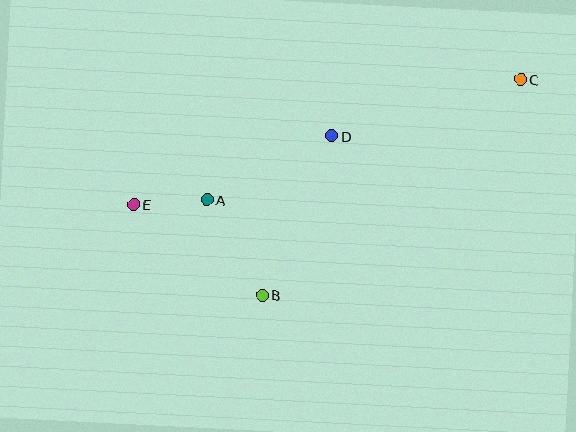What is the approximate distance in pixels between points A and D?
The distance between A and D is approximately 140 pixels.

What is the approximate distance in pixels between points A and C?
The distance between A and C is approximately 336 pixels.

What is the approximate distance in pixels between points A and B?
The distance between A and B is approximately 111 pixels.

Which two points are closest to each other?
Points A and E are closest to each other.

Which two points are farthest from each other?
Points C and E are farthest from each other.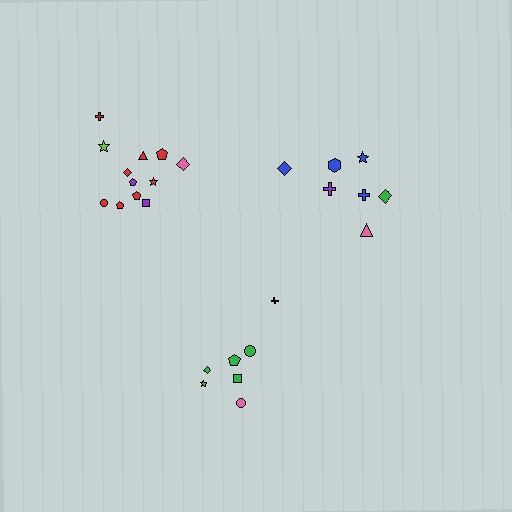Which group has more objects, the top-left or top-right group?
The top-left group.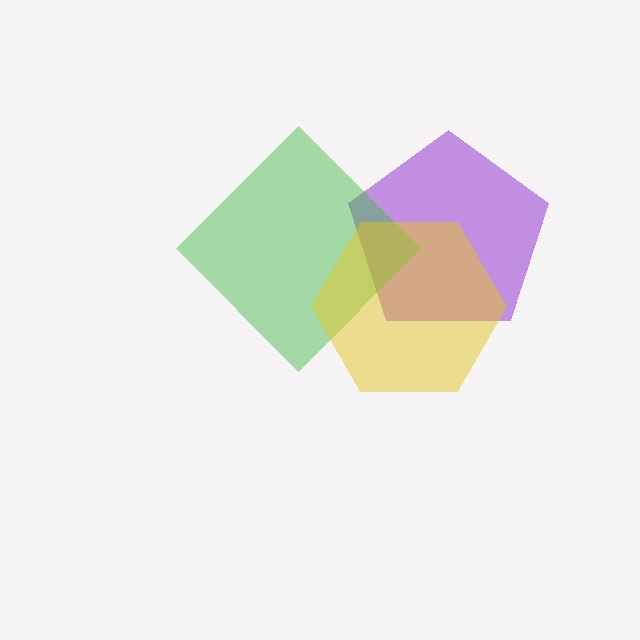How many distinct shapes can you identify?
There are 3 distinct shapes: a purple pentagon, a green diamond, a yellow hexagon.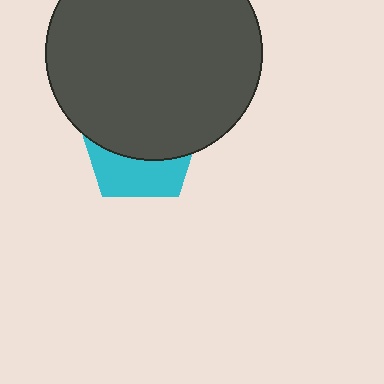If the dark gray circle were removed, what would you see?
You would see the complete cyan pentagon.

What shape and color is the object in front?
The object in front is a dark gray circle.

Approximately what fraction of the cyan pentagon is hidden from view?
Roughly 62% of the cyan pentagon is hidden behind the dark gray circle.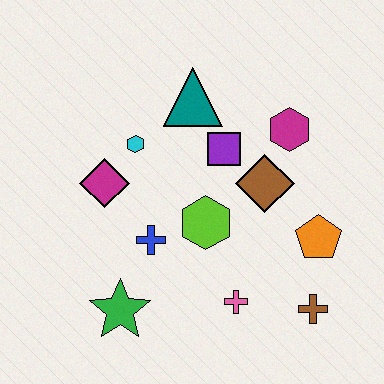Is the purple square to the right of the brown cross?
No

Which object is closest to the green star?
The blue cross is closest to the green star.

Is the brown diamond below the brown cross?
No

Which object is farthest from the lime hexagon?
The brown cross is farthest from the lime hexagon.